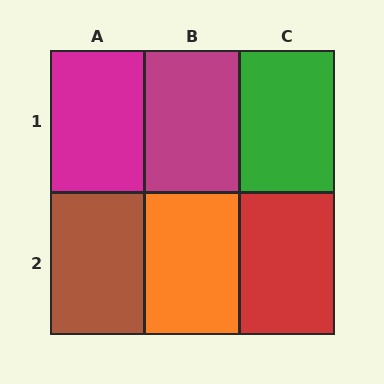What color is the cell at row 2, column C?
Red.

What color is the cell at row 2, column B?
Orange.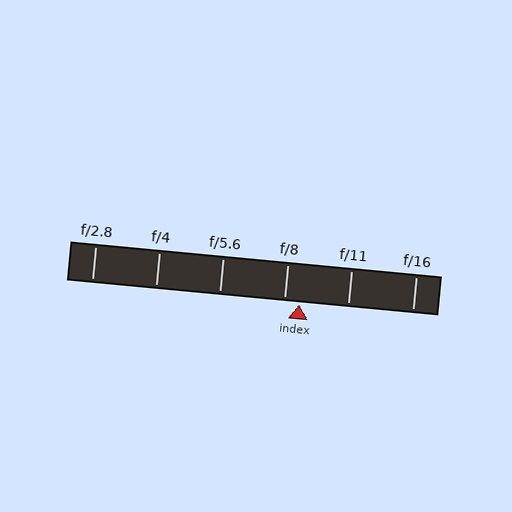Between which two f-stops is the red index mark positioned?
The index mark is between f/8 and f/11.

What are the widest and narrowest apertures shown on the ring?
The widest aperture shown is f/2.8 and the narrowest is f/16.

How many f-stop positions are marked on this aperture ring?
There are 6 f-stop positions marked.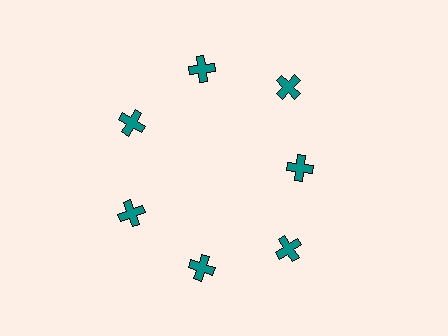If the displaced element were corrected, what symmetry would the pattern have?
It would have 7-fold rotational symmetry — the pattern would map onto itself every 51 degrees.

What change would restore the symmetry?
The symmetry would be restored by moving it outward, back onto the ring so that all 7 crosses sit at equal angles and equal distance from the center.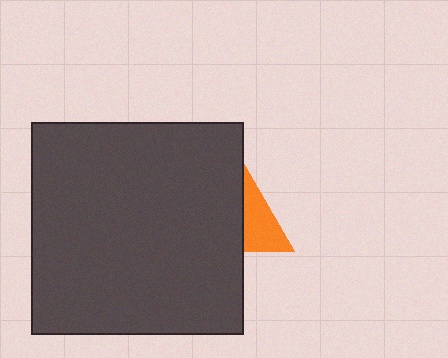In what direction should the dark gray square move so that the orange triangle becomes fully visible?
The dark gray square should move left. That is the shortest direction to clear the overlap and leave the orange triangle fully visible.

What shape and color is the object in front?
The object in front is a dark gray square.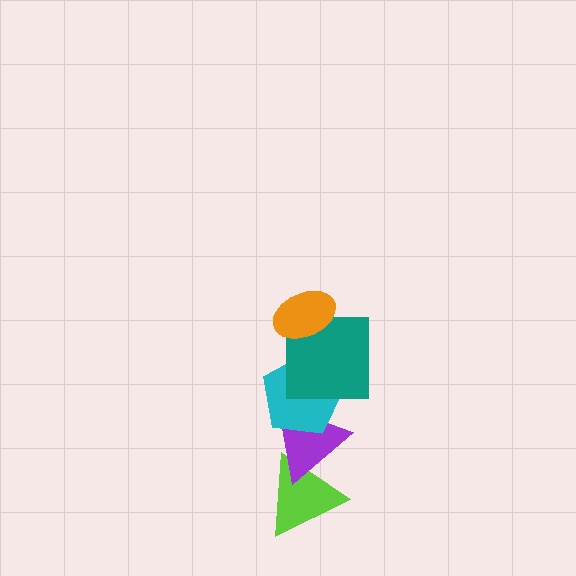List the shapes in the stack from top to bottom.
From top to bottom: the orange ellipse, the teal square, the cyan pentagon, the purple triangle, the lime triangle.